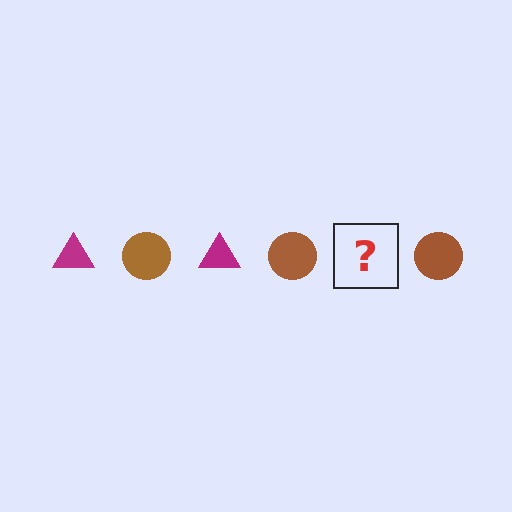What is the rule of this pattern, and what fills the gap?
The rule is that the pattern alternates between magenta triangle and brown circle. The gap should be filled with a magenta triangle.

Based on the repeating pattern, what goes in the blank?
The blank should be a magenta triangle.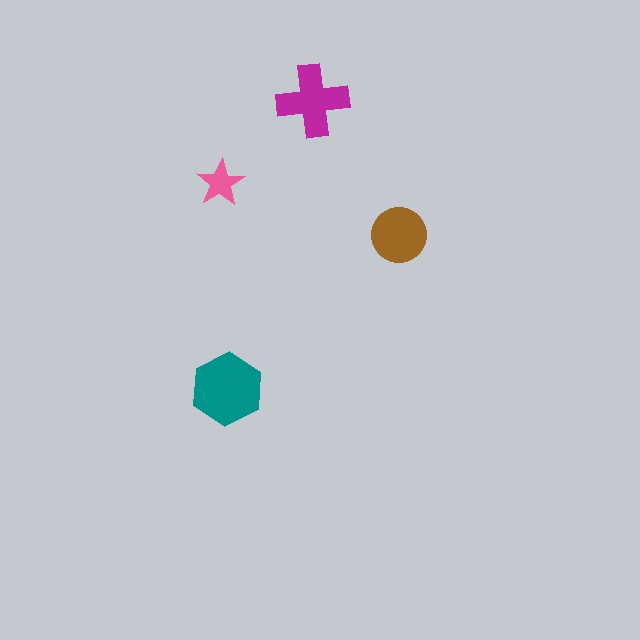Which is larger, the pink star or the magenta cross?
The magenta cross.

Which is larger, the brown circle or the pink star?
The brown circle.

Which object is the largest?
The teal hexagon.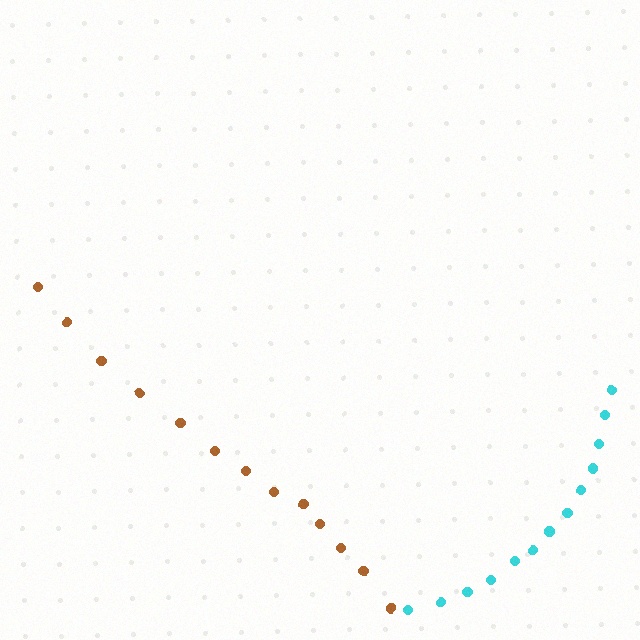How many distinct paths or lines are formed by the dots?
There are 2 distinct paths.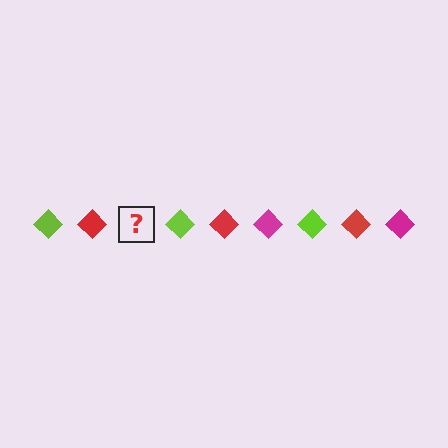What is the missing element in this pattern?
The missing element is a magenta diamond.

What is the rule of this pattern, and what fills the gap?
The rule is that the pattern cycles through lime, red, magenta diamonds. The gap should be filled with a magenta diamond.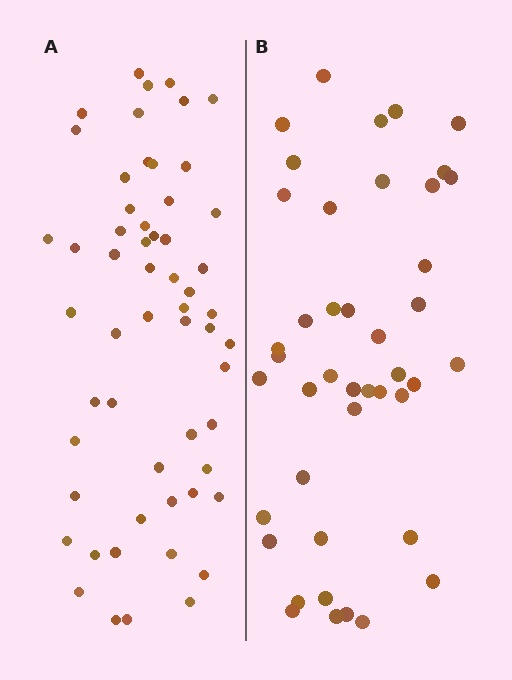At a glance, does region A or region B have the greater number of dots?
Region A (the left region) has more dots.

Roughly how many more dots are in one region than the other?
Region A has approximately 15 more dots than region B.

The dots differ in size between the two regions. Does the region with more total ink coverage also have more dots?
No. Region B has more total ink coverage because its dots are larger, but region A actually contains more individual dots. Total area can be misleading — the number of items is what matters here.